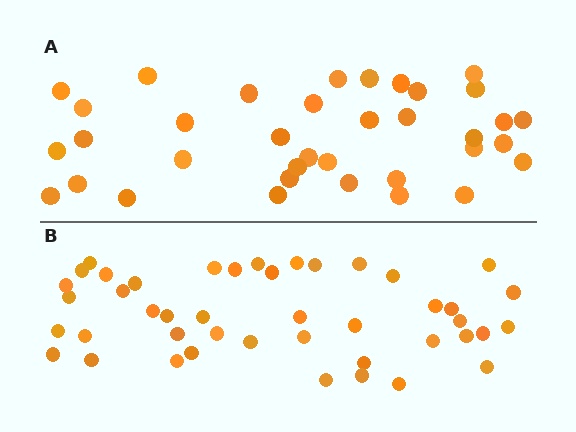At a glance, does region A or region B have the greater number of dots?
Region B (the bottom region) has more dots.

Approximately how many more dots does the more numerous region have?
Region B has roughly 8 or so more dots than region A.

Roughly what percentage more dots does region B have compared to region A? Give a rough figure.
About 20% more.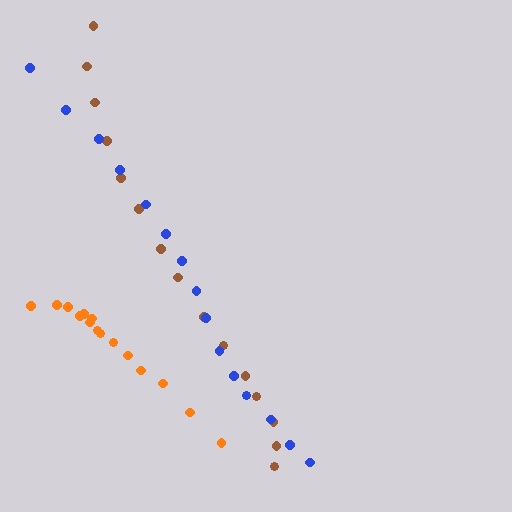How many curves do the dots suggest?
There are 3 distinct paths.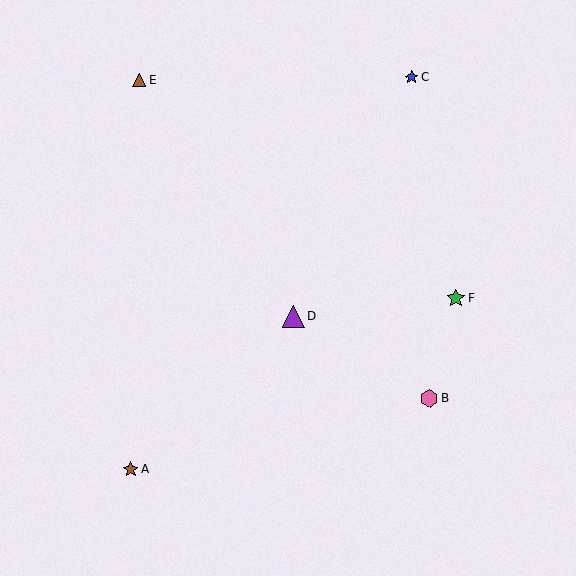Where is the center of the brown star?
The center of the brown star is at (131, 469).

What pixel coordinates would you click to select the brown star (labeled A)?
Click at (131, 469) to select the brown star A.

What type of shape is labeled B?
Shape B is a pink hexagon.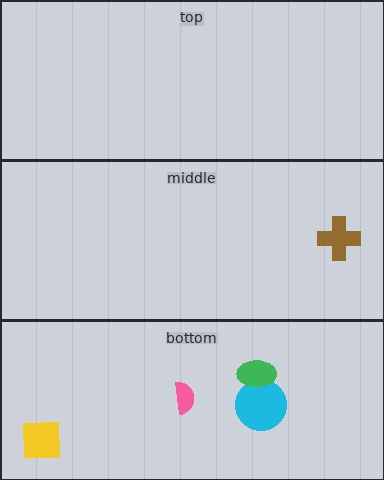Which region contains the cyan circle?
The bottom region.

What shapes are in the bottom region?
The pink semicircle, the cyan circle, the yellow square, the green ellipse.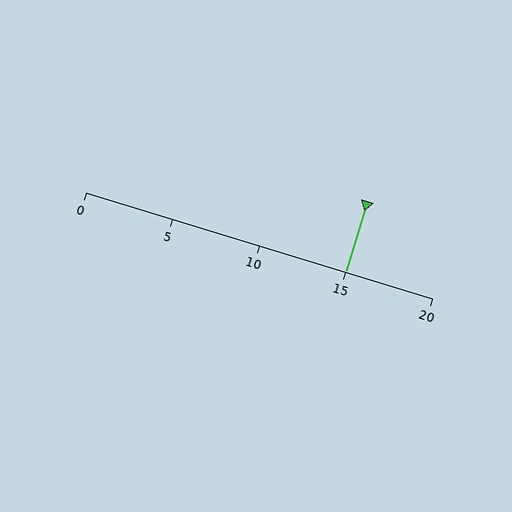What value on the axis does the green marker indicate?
The marker indicates approximately 15.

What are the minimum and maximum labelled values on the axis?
The axis runs from 0 to 20.